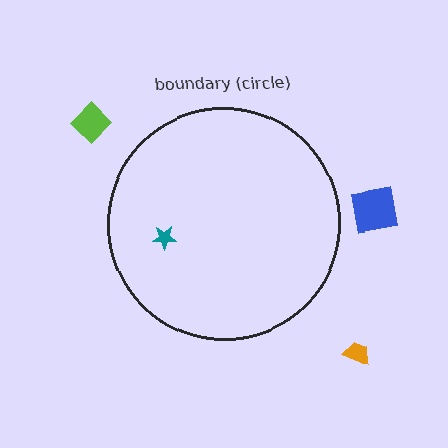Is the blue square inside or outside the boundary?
Outside.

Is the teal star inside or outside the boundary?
Inside.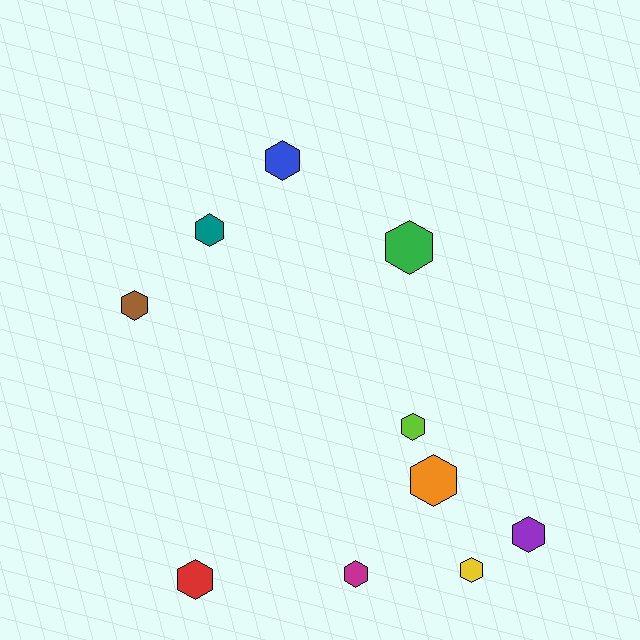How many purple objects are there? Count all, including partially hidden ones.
There is 1 purple object.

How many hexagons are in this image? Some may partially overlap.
There are 10 hexagons.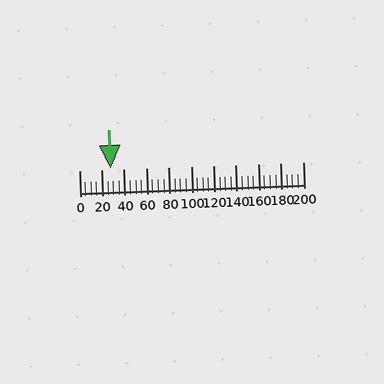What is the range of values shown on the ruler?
The ruler shows values from 0 to 200.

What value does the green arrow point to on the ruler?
The green arrow points to approximately 28.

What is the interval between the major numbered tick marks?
The major tick marks are spaced 20 units apart.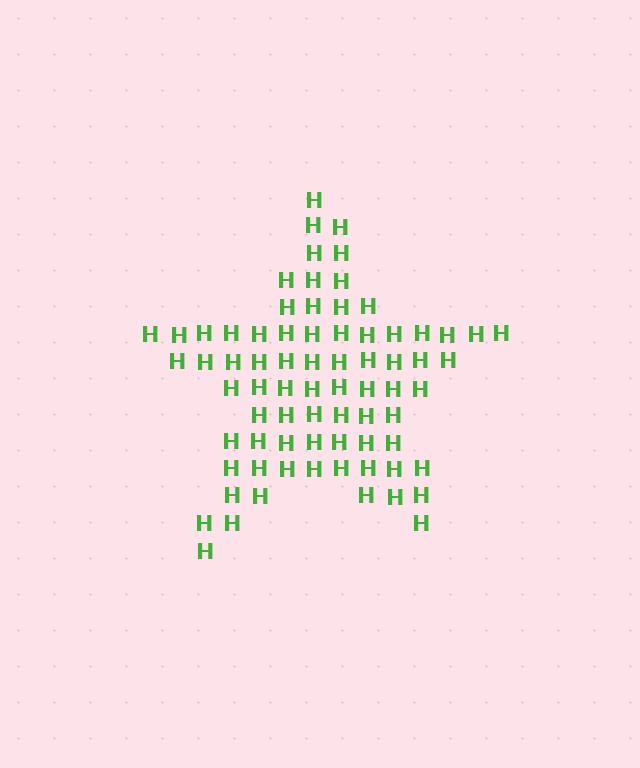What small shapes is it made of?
It is made of small letter H's.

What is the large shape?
The large shape is a star.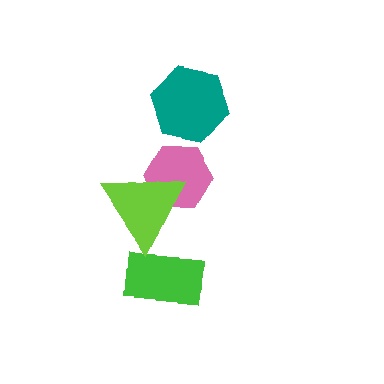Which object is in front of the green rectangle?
The lime triangle is in front of the green rectangle.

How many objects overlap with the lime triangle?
2 objects overlap with the lime triangle.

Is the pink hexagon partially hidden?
Yes, it is partially covered by another shape.